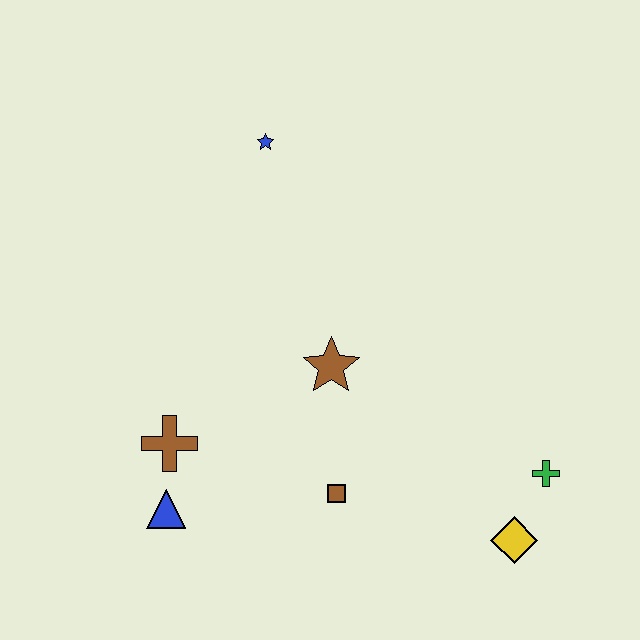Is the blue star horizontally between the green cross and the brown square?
No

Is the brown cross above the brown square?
Yes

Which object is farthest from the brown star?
The yellow diamond is farthest from the brown star.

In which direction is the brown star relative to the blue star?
The brown star is below the blue star.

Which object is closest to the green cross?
The yellow diamond is closest to the green cross.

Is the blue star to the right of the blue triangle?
Yes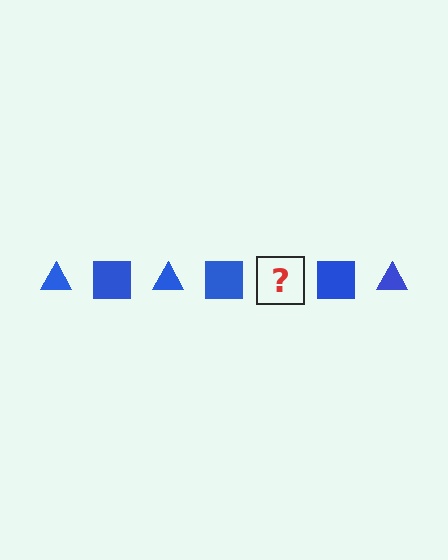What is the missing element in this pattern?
The missing element is a blue triangle.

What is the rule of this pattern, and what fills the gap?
The rule is that the pattern cycles through triangle, square shapes in blue. The gap should be filled with a blue triangle.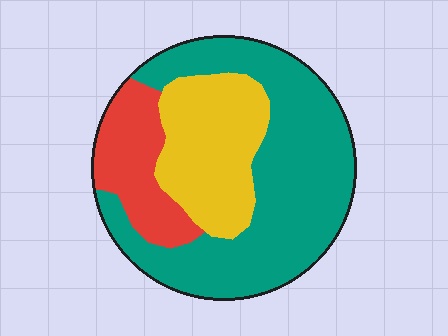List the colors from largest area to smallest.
From largest to smallest: teal, yellow, red.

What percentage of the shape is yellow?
Yellow covers about 25% of the shape.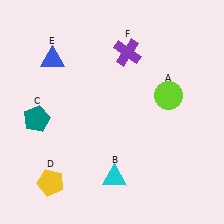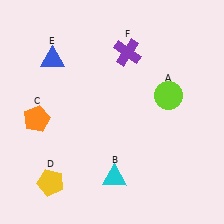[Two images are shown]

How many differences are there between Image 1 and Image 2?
There is 1 difference between the two images.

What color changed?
The pentagon (C) changed from teal in Image 1 to orange in Image 2.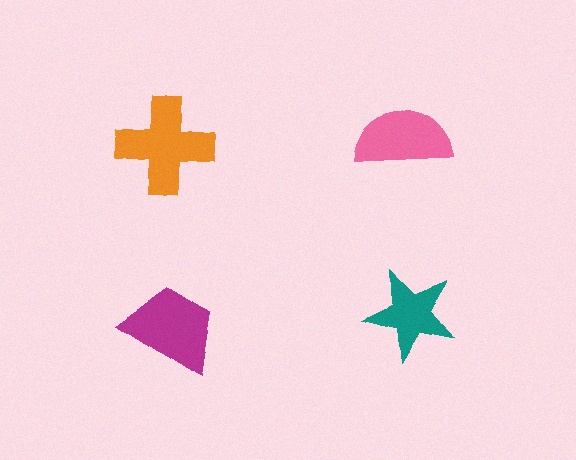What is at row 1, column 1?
An orange cross.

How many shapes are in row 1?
2 shapes.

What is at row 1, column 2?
A pink semicircle.